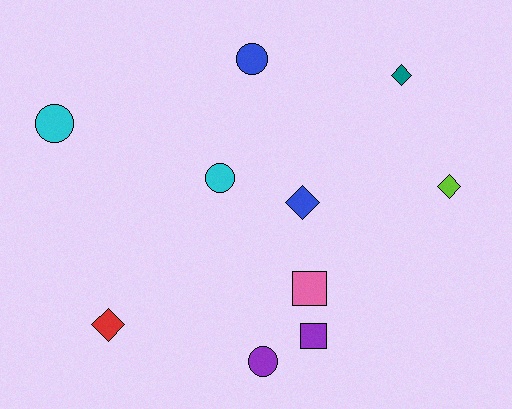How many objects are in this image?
There are 10 objects.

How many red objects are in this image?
There is 1 red object.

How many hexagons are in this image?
There are no hexagons.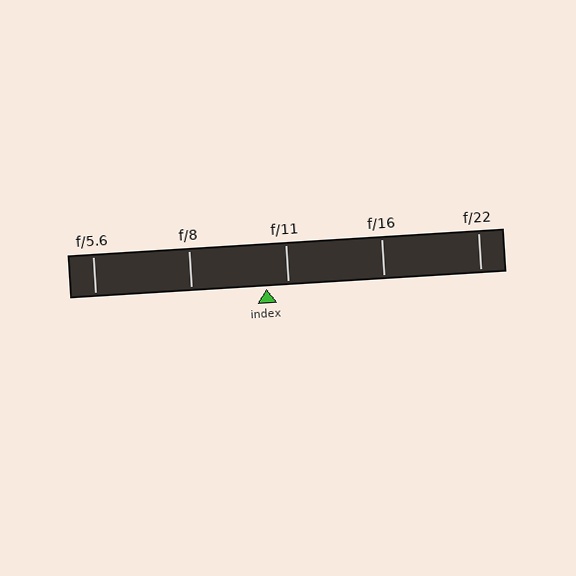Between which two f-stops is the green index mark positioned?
The index mark is between f/8 and f/11.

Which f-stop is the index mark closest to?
The index mark is closest to f/11.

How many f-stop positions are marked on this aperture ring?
There are 5 f-stop positions marked.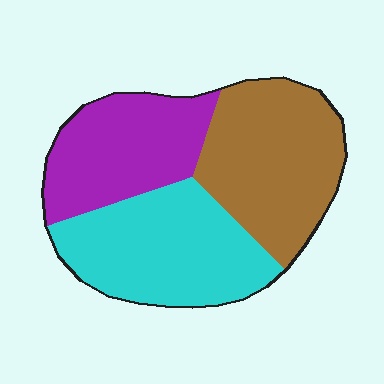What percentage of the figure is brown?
Brown takes up about three eighths (3/8) of the figure.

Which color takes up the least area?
Purple, at roughly 30%.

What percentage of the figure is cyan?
Cyan covers roughly 35% of the figure.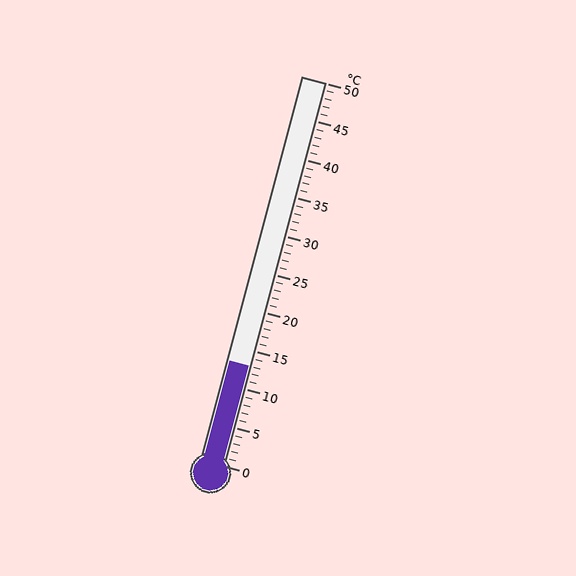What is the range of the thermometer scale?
The thermometer scale ranges from 0°C to 50°C.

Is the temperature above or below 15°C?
The temperature is below 15°C.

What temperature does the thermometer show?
The thermometer shows approximately 13°C.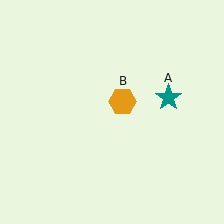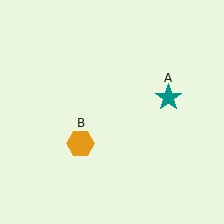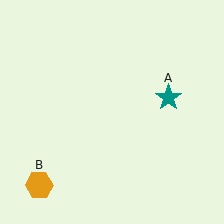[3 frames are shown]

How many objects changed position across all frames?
1 object changed position: orange hexagon (object B).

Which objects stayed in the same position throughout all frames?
Teal star (object A) remained stationary.